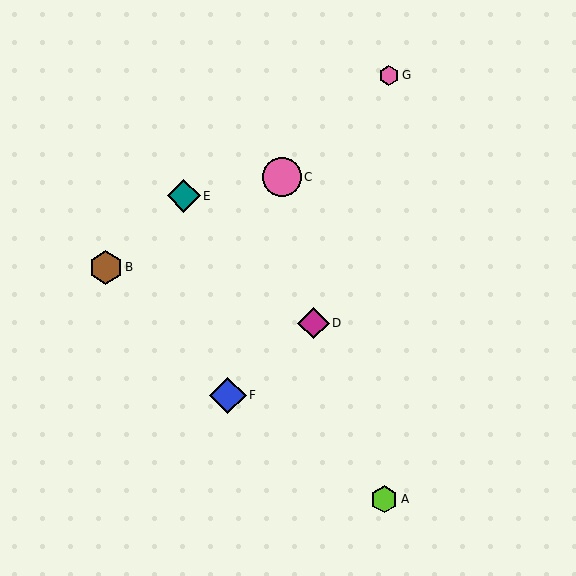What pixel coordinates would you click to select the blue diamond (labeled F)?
Click at (228, 395) to select the blue diamond F.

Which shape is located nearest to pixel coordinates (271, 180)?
The pink circle (labeled C) at (282, 177) is nearest to that location.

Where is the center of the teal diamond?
The center of the teal diamond is at (184, 196).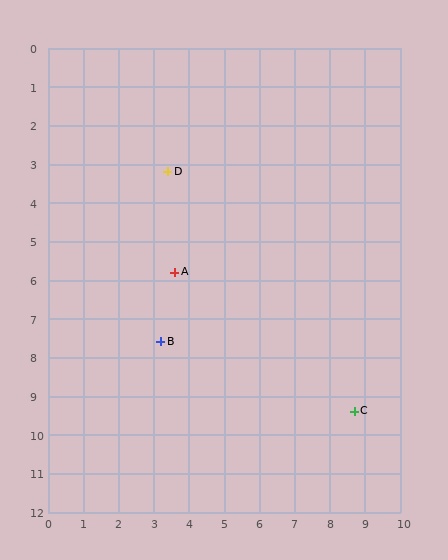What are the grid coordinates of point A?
Point A is at approximately (3.6, 5.8).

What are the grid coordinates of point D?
Point D is at approximately (3.4, 3.2).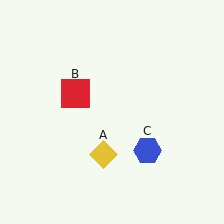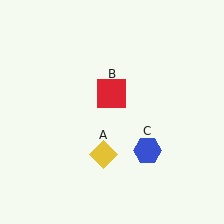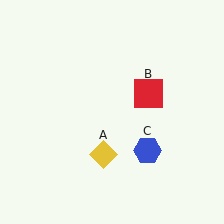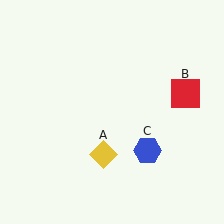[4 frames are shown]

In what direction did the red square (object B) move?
The red square (object B) moved right.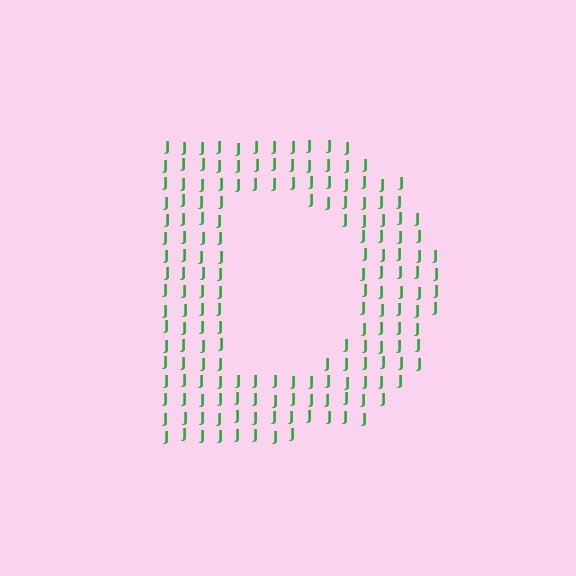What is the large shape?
The large shape is the letter D.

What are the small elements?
The small elements are letter J's.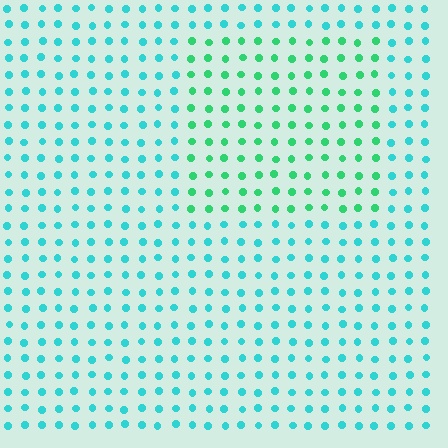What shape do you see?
I see a rectangle.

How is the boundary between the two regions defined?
The boundary is defined purely by a slight shift in hue (about 36 degrees). Spacing, size, and orientation are identical on both sides.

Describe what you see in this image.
The image is filled with small cyan elements in a uniform arrangement. A rectangle-shaped region is visible where the elements are tinted to a slightly different hue, forming a subtle color boundary.